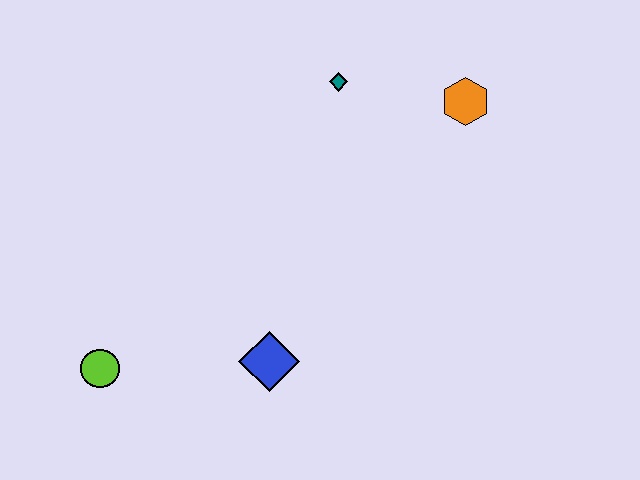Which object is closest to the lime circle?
The blue diamond is closest to the lime circle.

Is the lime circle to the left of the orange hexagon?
Yes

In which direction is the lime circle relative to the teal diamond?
The lime circle is below the teal diamond.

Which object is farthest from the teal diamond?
The lime circle is farthest from the teal diamond.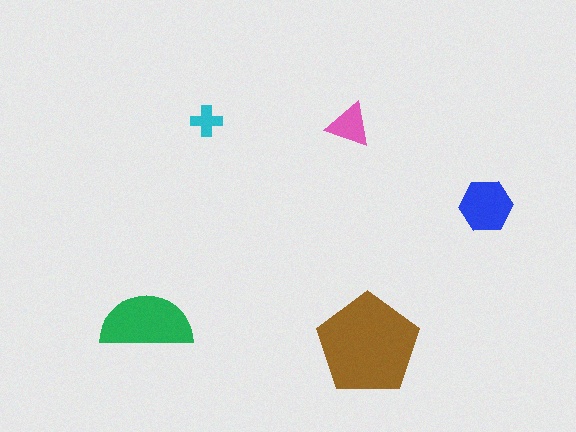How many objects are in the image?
There are 5 objects in the image.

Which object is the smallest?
The cyan cross.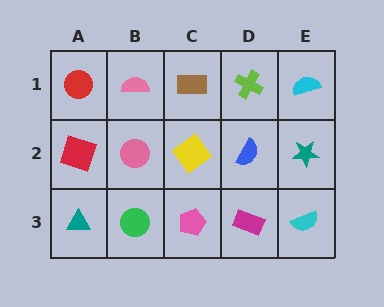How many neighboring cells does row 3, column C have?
3.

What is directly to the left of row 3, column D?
A pink pentagon.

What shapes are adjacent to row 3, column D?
A blue semicircle (row 2, column D), a pink pentagon (row 3, column C), a cyan semicircle (row 3, column E).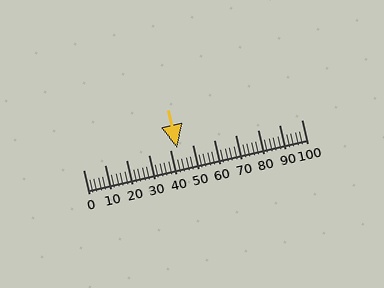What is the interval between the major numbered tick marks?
The major tick marks are spaced 10 units apart.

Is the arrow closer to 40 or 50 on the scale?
The arrow is closer to 40.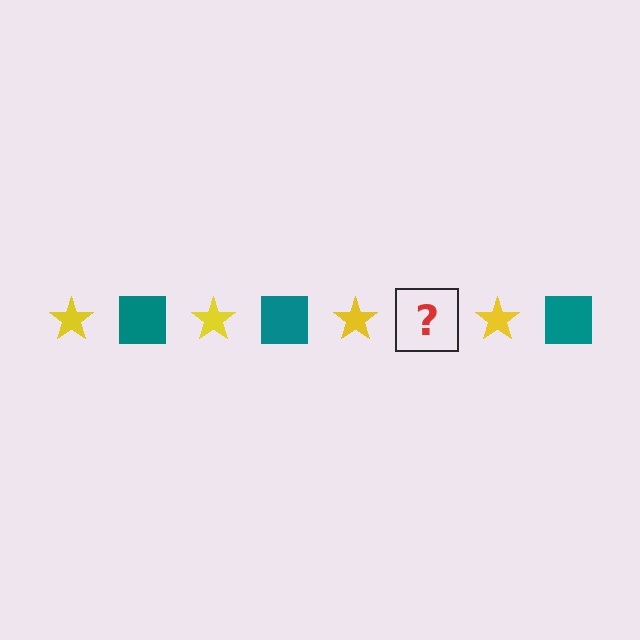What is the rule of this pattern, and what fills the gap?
The rule is that the pattern alternates between yellow star and teal square. The gap should be filled with a teal square.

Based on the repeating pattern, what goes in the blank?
The blank should be a teal square.